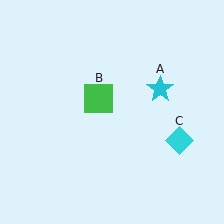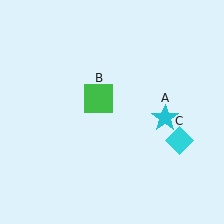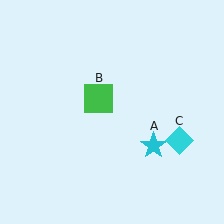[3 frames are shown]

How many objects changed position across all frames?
1 object changed position: cyan star (object A).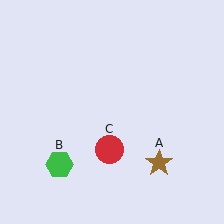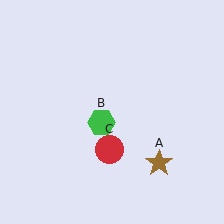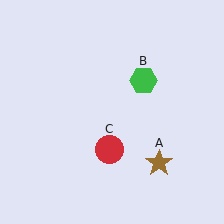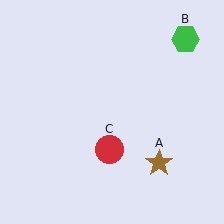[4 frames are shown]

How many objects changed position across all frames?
1 object changed position: green hexagon (object B).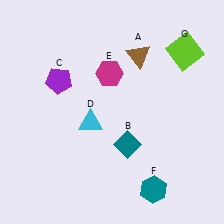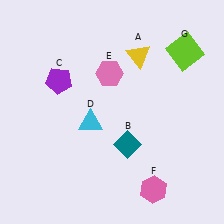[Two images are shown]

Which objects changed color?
A changed from brown to yellow. E changed from magenta to pink. F changed from teal to pink.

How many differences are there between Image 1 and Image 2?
There are 3 differences between the two images.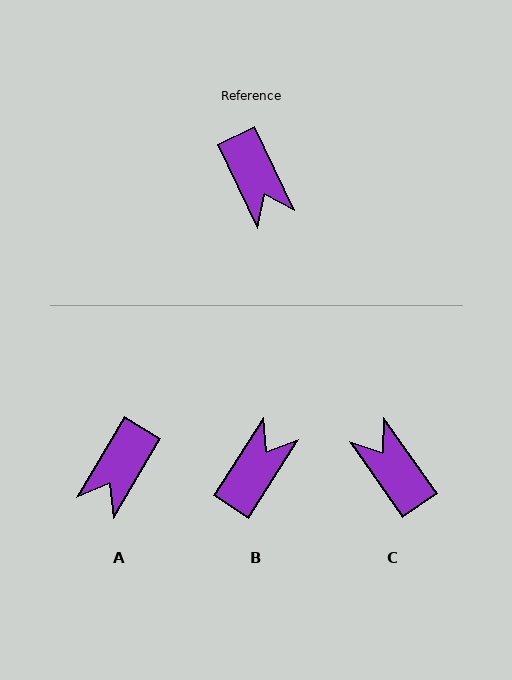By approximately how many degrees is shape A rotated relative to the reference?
Approximately 56 degrees clockwise.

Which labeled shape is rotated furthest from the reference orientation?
C, about 171 degrees away.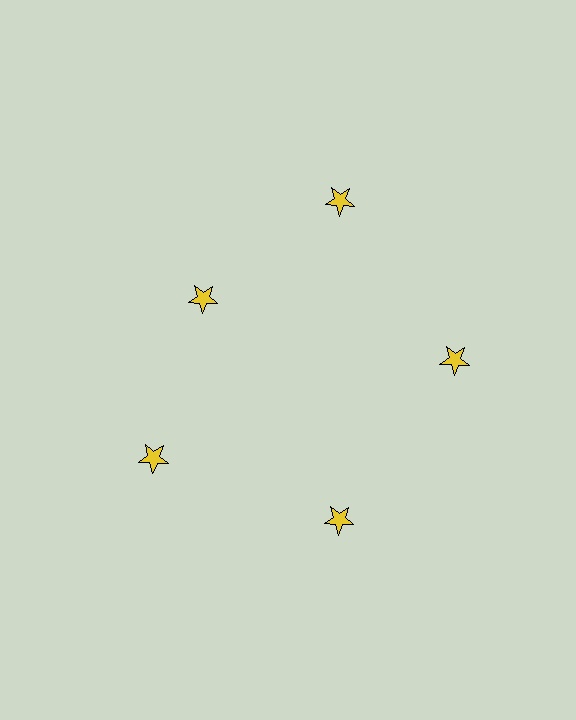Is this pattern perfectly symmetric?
No. The 5 yellow stars are arranged in a ring, but one element near the 10 o'clock position is pulled inward toward the center, breaking the 5-fold rotational symmetry.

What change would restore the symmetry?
The symmetry would be restored by moving it outward, back onto the ring so that all 5 stars sit at equal angles and equal distance from the center.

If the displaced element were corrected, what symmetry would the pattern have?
It would have 5-fold rotational symmetry — the pattern would map onto itself every 72 degrees.